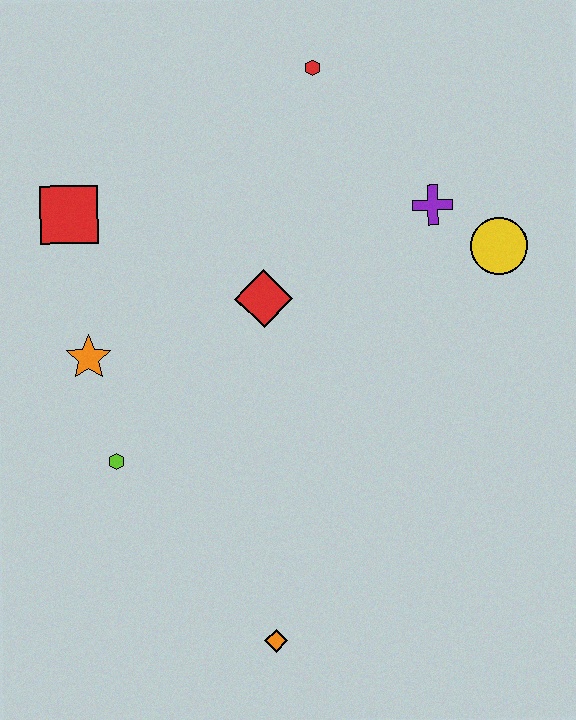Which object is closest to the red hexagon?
The purple cross is closest to the red hexagon.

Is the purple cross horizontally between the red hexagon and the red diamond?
No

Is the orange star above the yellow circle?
No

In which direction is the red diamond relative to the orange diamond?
The red diamond is above the orange diamond.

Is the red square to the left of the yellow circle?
Yes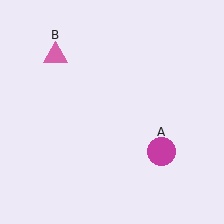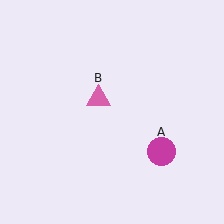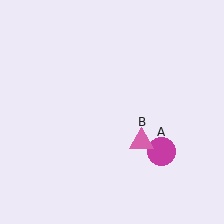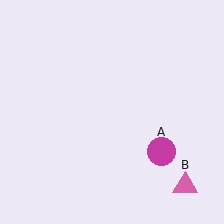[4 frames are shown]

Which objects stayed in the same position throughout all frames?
Magenta circle (object A) remained stationary.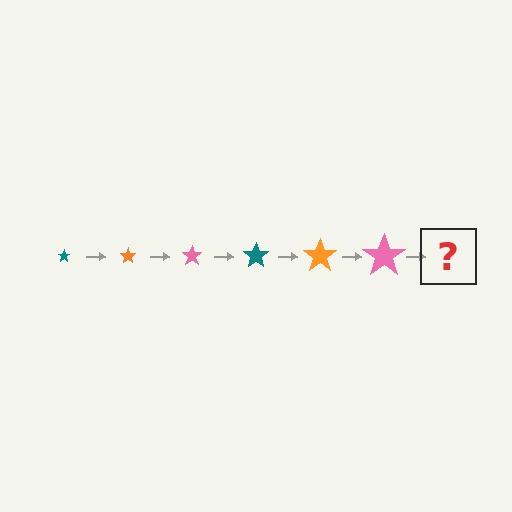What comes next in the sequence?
The next element should be a teal star, larger than the previous one.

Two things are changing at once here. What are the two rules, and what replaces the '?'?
The two rules are that the star grows larger each step and the color cycles through teal, orange, and pink. The '?' should be a teal star, larger than the previous one.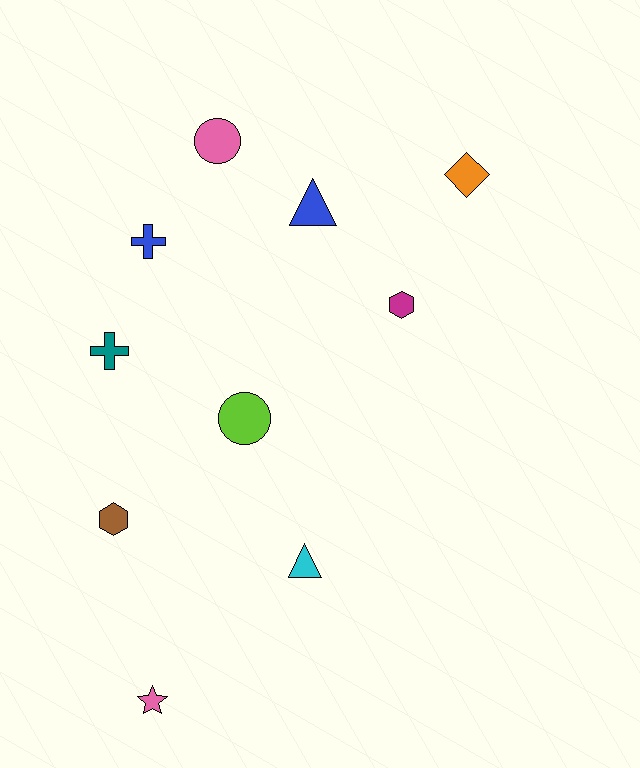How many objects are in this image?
There are 10 objects.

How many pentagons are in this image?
There are no pentagons.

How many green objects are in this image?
There are no green objects.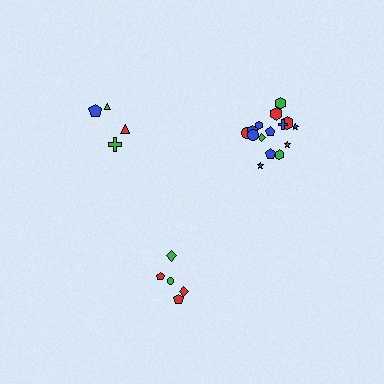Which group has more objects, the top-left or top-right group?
The top-right group.